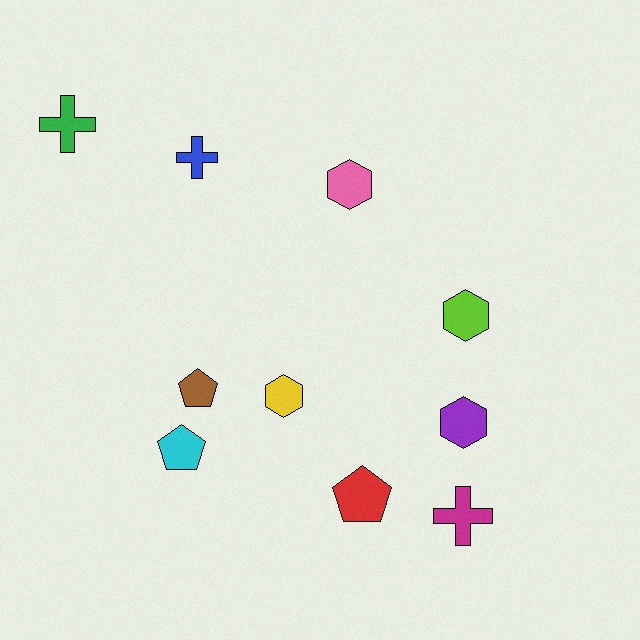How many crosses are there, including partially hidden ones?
There are 3 crosses.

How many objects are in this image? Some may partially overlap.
There are 10 objects.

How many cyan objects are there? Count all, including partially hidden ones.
There is 1 cyan object.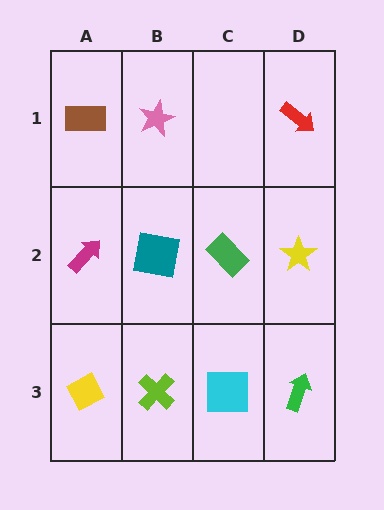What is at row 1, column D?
A red arrow.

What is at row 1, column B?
A pink star.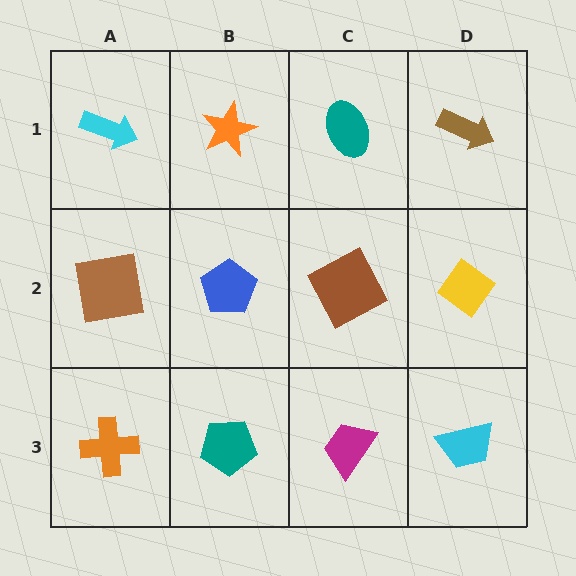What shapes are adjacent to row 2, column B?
An orange star (row 1, column B), a teal pentagon (row 3, column B), a brown square (row 2, column A), a brown square (row 2, column C).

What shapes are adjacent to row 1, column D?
A yellow diamond (row 2, column D), a teal ellipse (row 1, column C).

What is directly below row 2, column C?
A magenta trapezoid.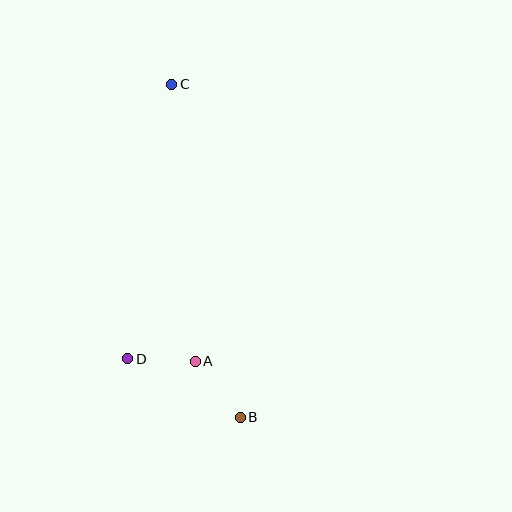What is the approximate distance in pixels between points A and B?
The distance between A and B is approximately 72 pixels.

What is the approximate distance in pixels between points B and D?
The distance between B and D is approximately 127 pixels.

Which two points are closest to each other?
Points A and D are closest to each other.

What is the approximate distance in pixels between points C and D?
The distance between C and D is approximately 278 pixels.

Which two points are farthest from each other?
Points B and C are farthest from each other.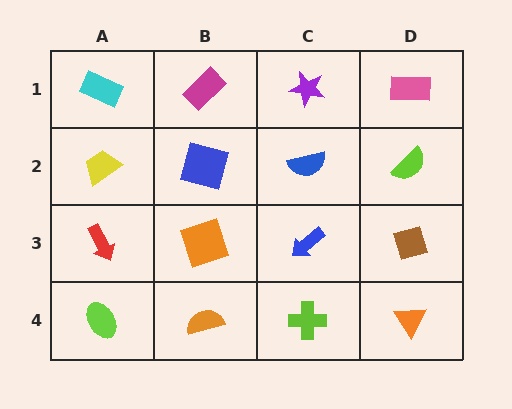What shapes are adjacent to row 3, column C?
A blue semicircle (row 2, column C), a lime cross (row 4, column C), an orange square (row 3, column B), a brown diamond (row 3, column D).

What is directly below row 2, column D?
A brown diamond.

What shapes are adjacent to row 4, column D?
A brown diamond (row 3, column D), a lime cross (row 4, column C).